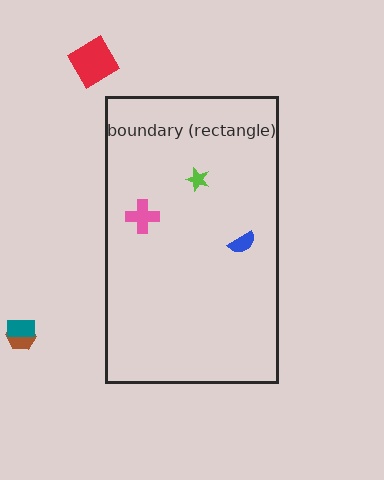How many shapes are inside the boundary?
3 inside, 3 outside.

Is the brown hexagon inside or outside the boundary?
Outside.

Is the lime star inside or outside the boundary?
Inside.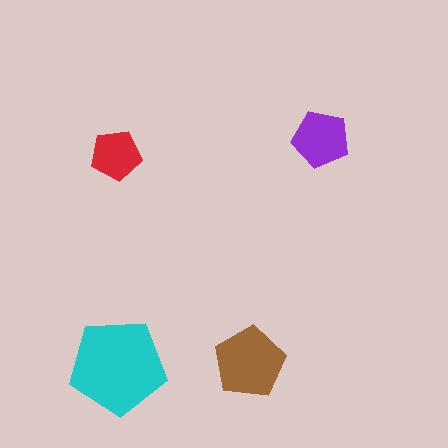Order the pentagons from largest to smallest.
the cyan one, the brown one, the purple one, the red one.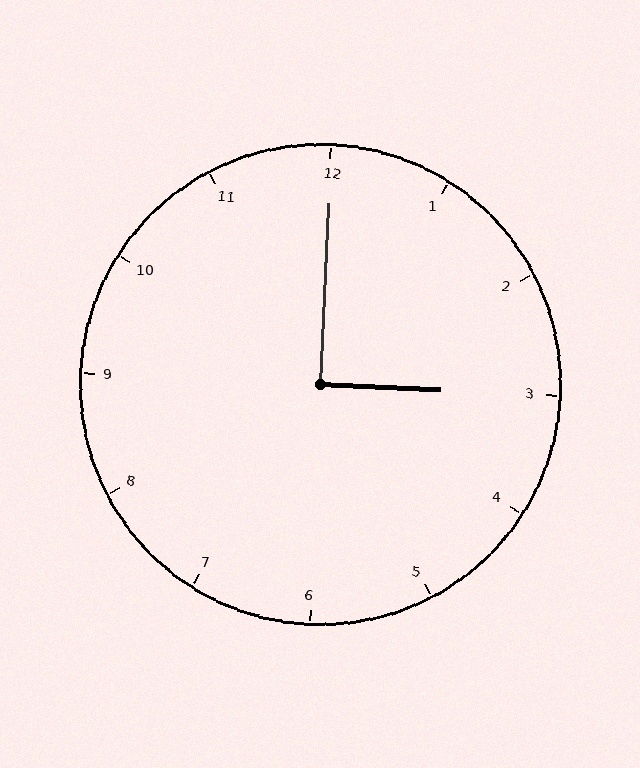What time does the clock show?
3:00.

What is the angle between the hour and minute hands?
Approximately 90 degrees.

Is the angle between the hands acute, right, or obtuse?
It is right.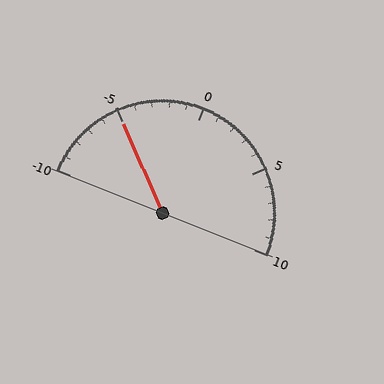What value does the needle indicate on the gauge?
The needle indicates approximately -5.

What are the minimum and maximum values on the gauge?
The gauge ranges from -10 to 10.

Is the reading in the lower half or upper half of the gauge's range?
The reading is in the lower half of the range (-10 to 10).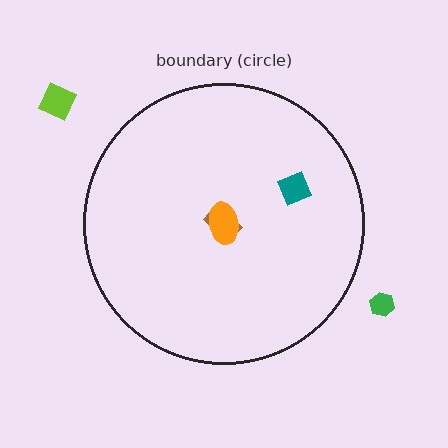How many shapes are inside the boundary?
3 inside, 2 outside.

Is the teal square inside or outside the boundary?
Inside.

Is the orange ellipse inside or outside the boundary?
Inside.